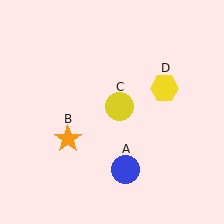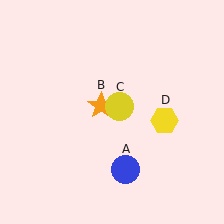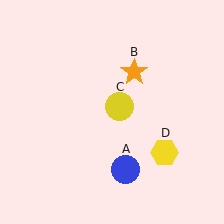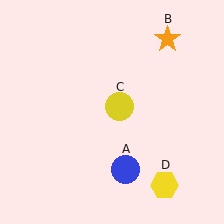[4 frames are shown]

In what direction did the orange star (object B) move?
The orange star (object B) moved up and to the right.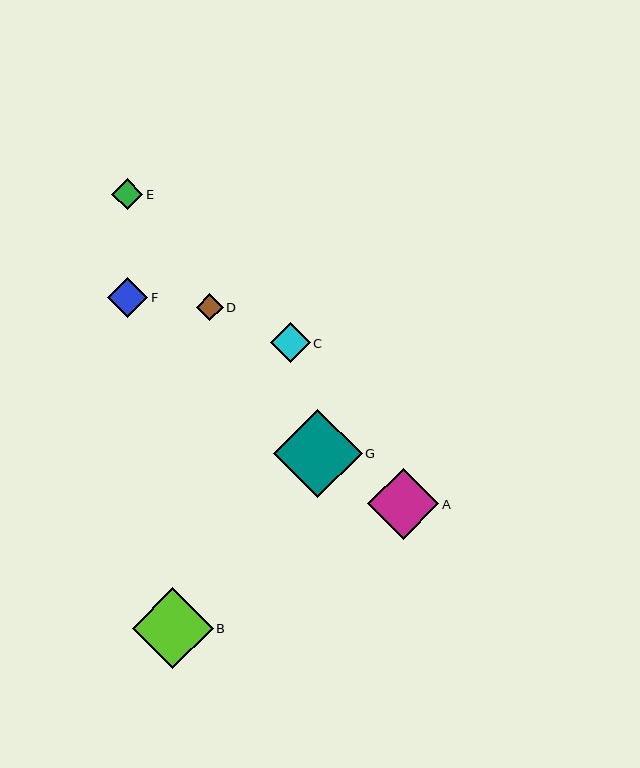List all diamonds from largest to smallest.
From largest to smallest: G, B, A, F, C, E, D.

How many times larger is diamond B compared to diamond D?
Diamond B is approximately 3.1 times the size of diamond D.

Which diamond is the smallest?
Diamond D is the smallest with a size of approximately 27 pixels.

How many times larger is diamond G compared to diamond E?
Diamond G is approximately 2.9 times the size of diamond E.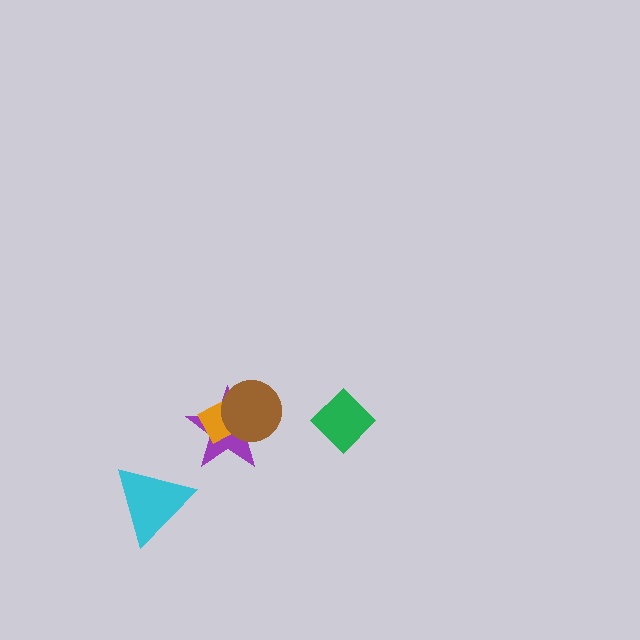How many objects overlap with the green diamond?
0 objects overlap with the green diamond.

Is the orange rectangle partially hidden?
Yes, it is partially covered by another shape.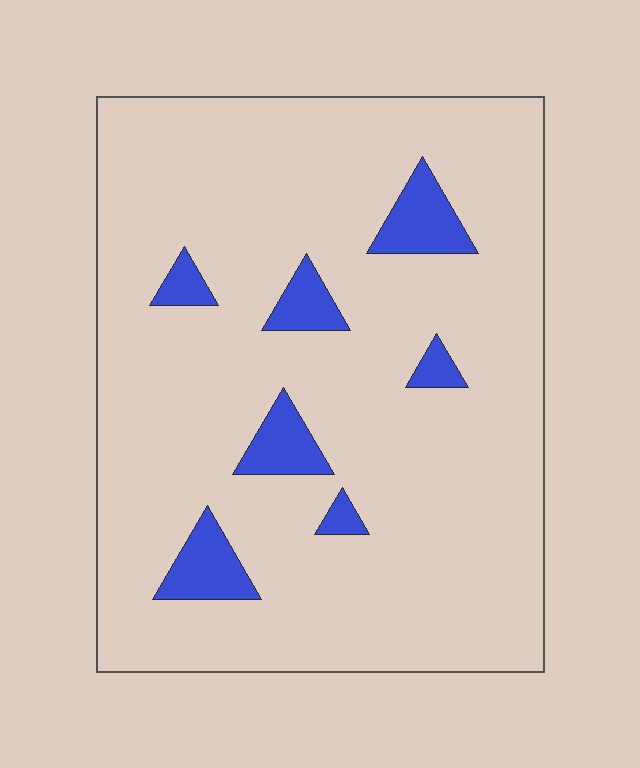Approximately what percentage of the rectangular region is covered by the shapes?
Approximately 10%.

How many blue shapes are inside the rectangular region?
7.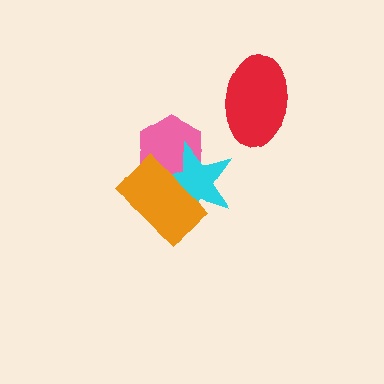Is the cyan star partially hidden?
Yes, it is partially covered by another shape.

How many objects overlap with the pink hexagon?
2 objects overlap with the pink hexagon.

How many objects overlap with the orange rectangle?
2 objects overlap with the orange rectangle.